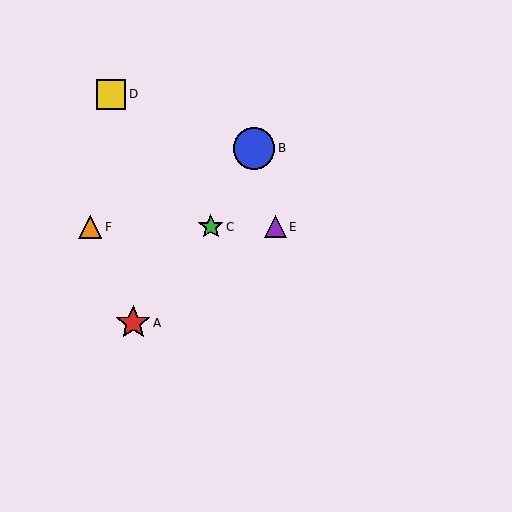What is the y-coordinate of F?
Object F is at y≈227.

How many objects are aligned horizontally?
3 objects (C, E, F) are aligned horizontally.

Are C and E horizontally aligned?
Yes, both are at y≈227.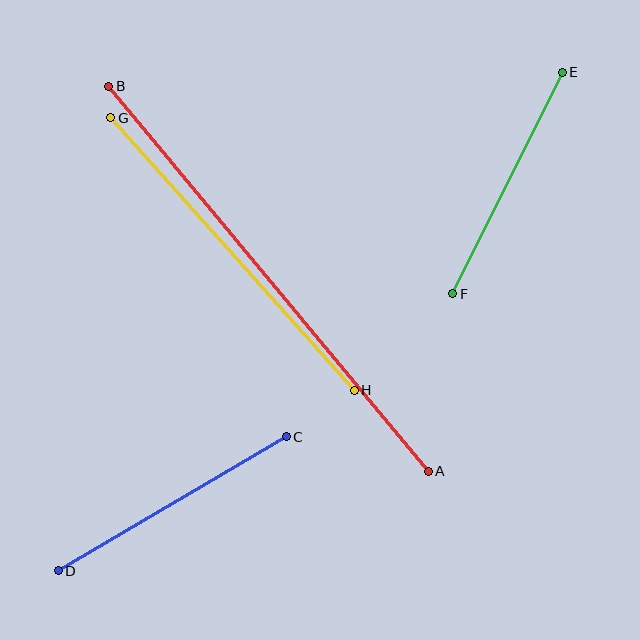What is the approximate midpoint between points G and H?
The midpoint is at approximately (233, 254) pixels.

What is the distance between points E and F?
The distance is approximately 247 pixels.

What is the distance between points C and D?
The distance is approximately 265 pixels.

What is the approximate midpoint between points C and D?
The midpoint is at approximately (172, 504) pixels.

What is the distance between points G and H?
The distance is approximately 366 pixels.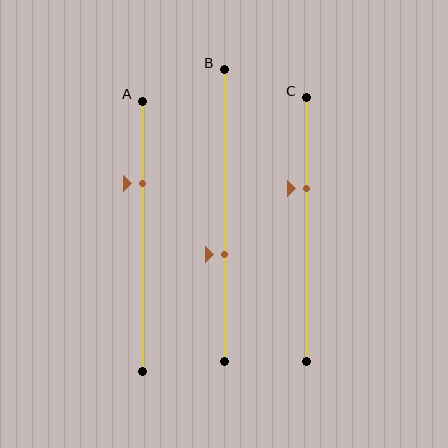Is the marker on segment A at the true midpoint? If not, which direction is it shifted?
No, the marker on segment A is shifted upward by about 20% of the segment length.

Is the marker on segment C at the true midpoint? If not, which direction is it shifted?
No, the marker on segment C is shifted upward by about 16% of the segment length.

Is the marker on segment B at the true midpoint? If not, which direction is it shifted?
No, the marker on segment B is shifted downward by about 14% of the segment length.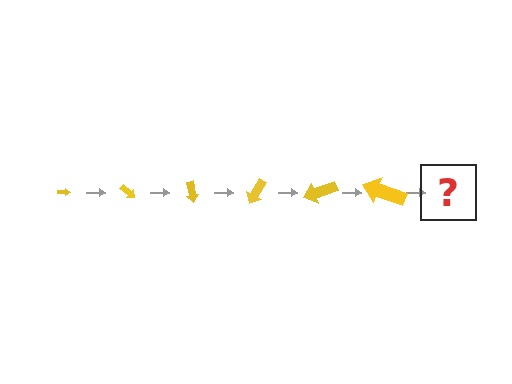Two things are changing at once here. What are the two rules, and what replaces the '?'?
The two rules are that the arrow grows larger each step and it rotates 40 degrees each step. The '?' should be an arrow, larger than the previous one and rotated 240 degrees from the start.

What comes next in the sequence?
The next element should be an arrow, larger than the previous one and rotated 240 degrees from the start.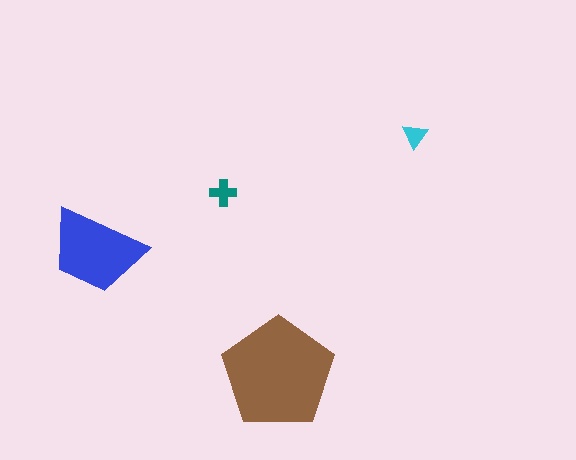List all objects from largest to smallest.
The brown pentagon, the blue trapezoid, the teal cross, the cyan triangle.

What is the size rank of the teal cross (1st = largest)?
3rd.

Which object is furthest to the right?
The cyan triangle is rightmost.